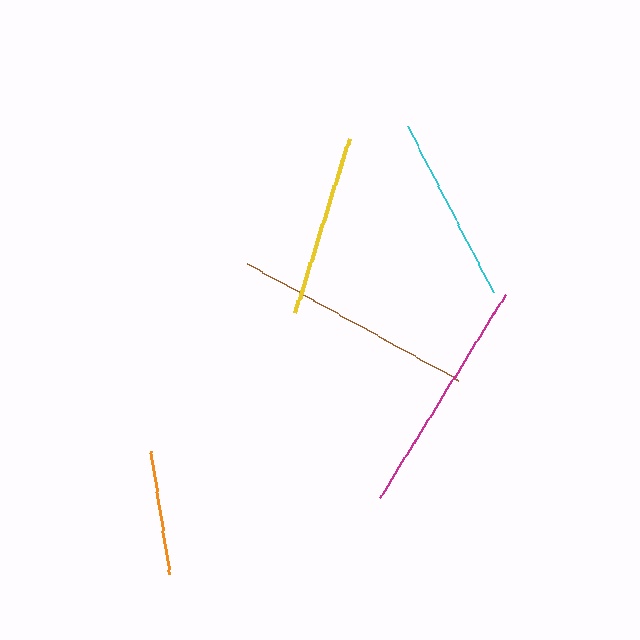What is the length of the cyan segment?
The cyan segment is approximately 187 pixels long.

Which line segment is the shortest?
The orange line is the shortest at approximately 125 pixels.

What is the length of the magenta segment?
The magenta segment is approximately 239 pixels long.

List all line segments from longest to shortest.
From longest to shortest: brown, magenta, cyan, yellow, orange.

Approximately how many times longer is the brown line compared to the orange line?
The brown line is approximately 1.9 times the length of the orange line.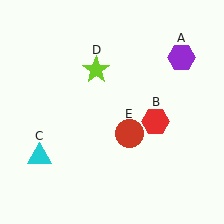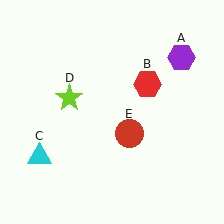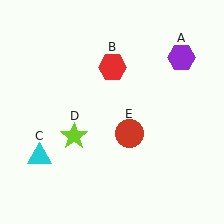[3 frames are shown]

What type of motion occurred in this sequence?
The red hexagon (object B), lime star (object D) rotated counterclockwise around the center of the scene.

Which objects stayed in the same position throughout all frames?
Purple hexagon (object A) and cyan triangle (object C) and red circle (object E) remained stationary.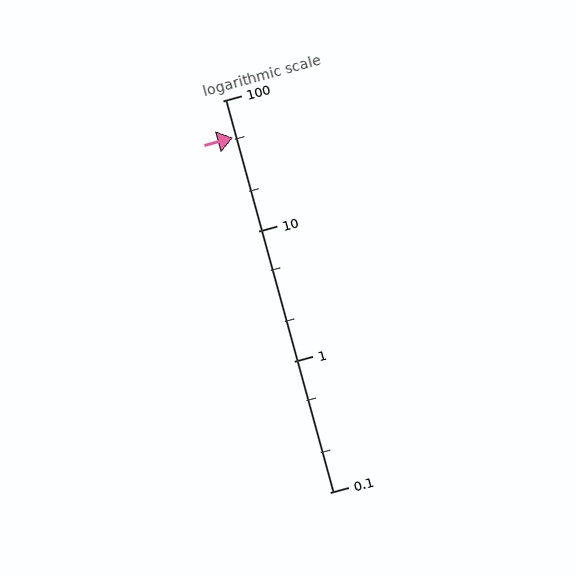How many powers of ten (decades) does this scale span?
The scale spans 3 decades, from 0.1 to 100.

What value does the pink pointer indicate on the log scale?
The pointer indicates approximately 52.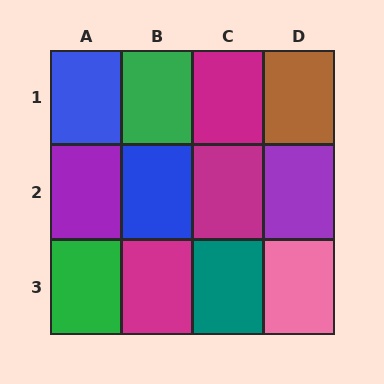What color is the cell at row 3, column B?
Magenta.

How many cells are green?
2 cells are green.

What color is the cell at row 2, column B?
Blue.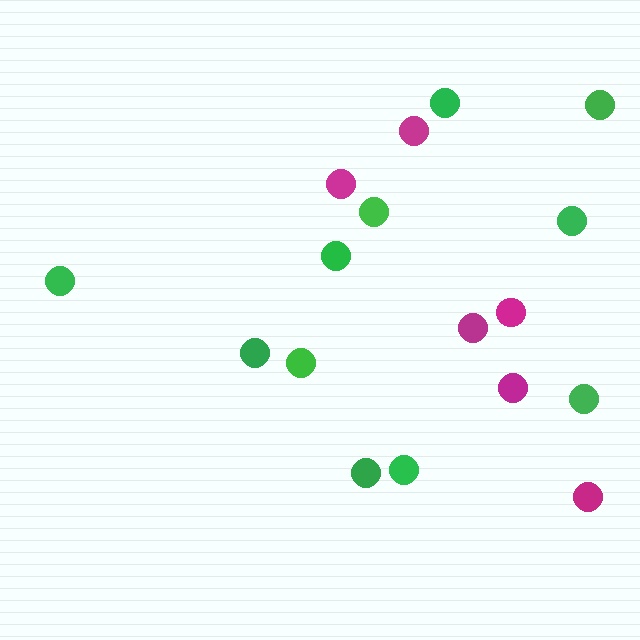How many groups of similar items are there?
There are 2 groups: one group of magenta circles (6) and one group of green circles (11).